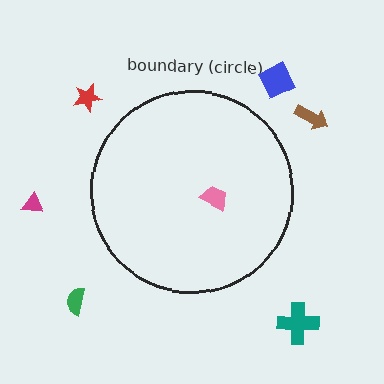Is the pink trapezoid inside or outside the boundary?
Inside.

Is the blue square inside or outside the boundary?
Outside.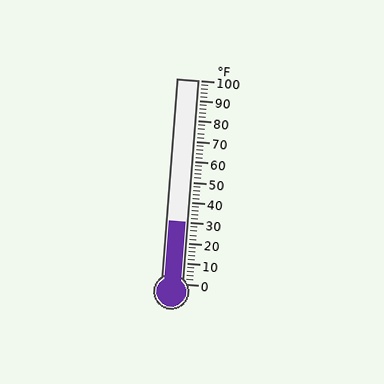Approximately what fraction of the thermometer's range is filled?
The thermometer is filled to approximately 30% of its range.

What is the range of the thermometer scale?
The thermometer scale ranges from 0°F to 100°F.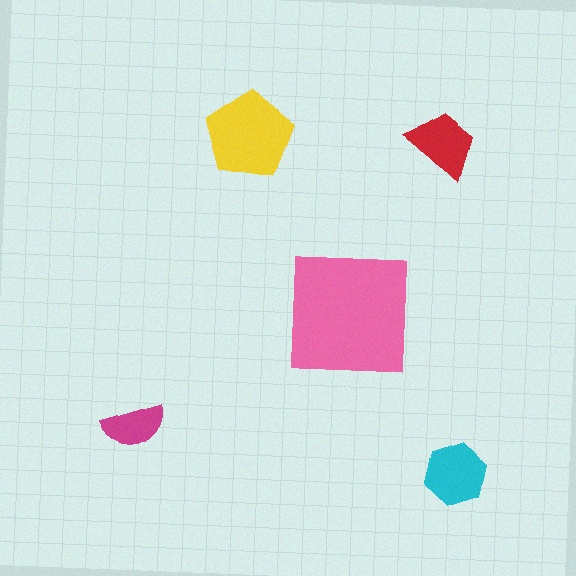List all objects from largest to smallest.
The pink square, the yellow pentagon, the cyan hexagon, the red trapezoid, the magenta semicircle.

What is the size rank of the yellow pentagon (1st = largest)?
2nd.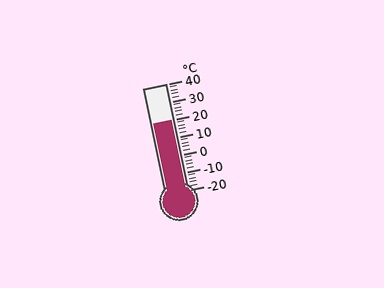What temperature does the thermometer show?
The thermometer shows approximately 20°C.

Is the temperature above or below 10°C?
The temperature is above 10°C.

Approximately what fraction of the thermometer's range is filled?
The thermometer is filled to approximately 65% of its range.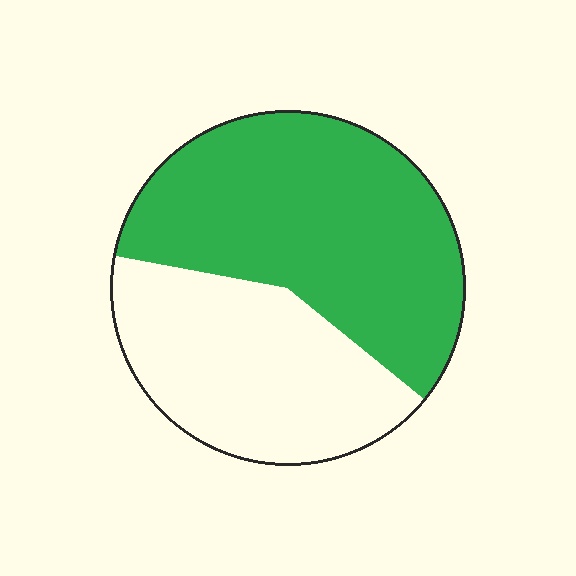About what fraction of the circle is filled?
About three fifths (3/5).